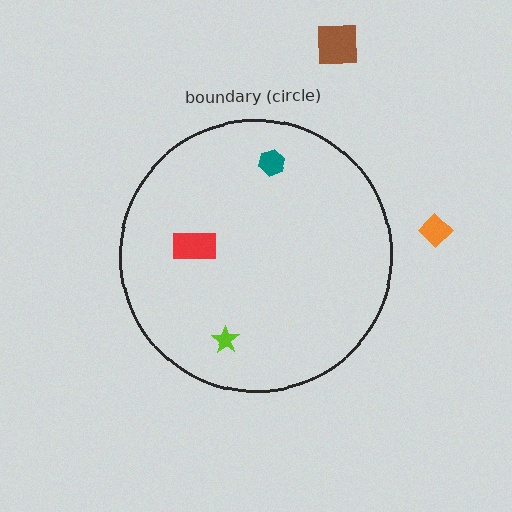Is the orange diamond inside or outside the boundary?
Outside.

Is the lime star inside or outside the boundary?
Inside.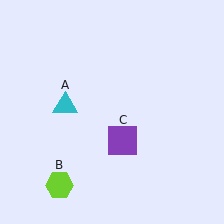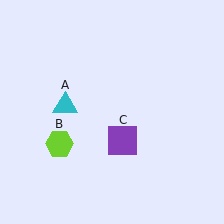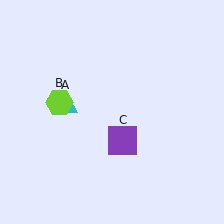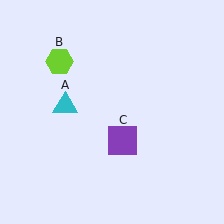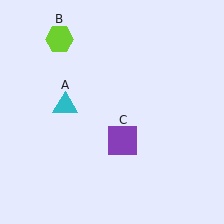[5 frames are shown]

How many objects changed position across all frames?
1 object changed position: lime hexagon (object B).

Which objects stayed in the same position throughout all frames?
Cyan triangle (object A) and purple square (object C) remained stationary.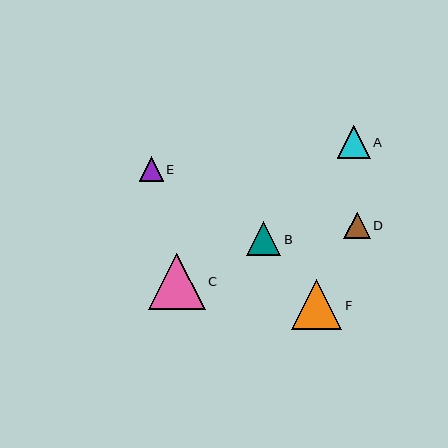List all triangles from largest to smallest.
From largest to smallest: C, F, B, A, D, E.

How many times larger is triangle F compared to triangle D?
Triangle F is approximately 1.9 times the size of triangle D.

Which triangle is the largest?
Triangle C is the largest with a size of approximately 56 pixels.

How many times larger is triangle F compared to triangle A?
Triangle F is approximately 1.6 times the size of triangle A.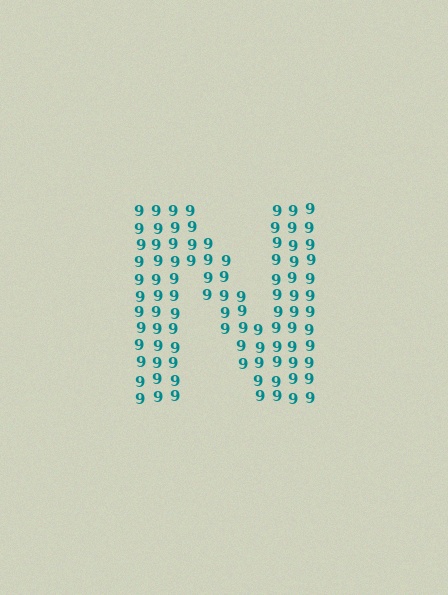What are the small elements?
The small elements are digit 9's.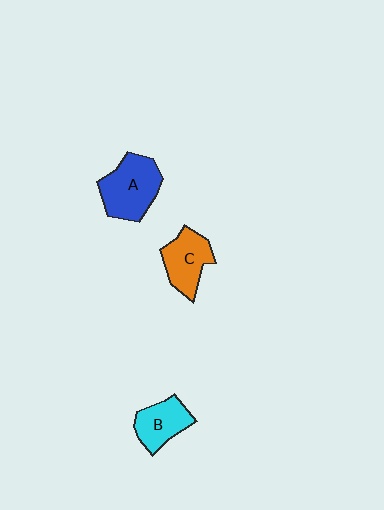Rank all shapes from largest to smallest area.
From largest to smallest: A (blue), C (orange), B (cyan).